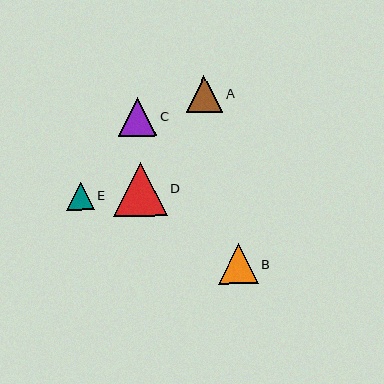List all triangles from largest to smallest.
From largest to smallest: D, B, C, A, E.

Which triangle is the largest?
Triangle D is the largest with a size of approximately 54 pixels.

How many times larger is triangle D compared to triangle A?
Triangle D is approximately 1.5 times the size of triangle A.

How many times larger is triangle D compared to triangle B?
Triangle D is approximately 1.3 times the size of triangle B.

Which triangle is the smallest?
Triangle E is the smallest with a size of approximately 28 pixels.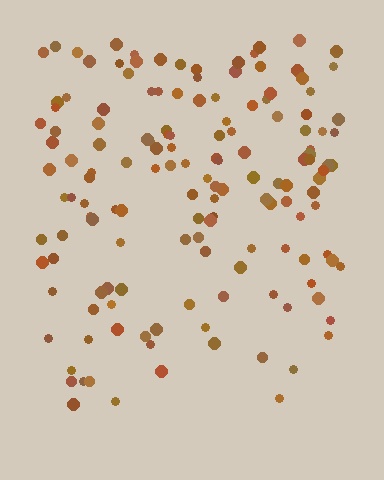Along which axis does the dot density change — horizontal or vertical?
Vertical.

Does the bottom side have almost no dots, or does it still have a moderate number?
Still a moderate number, just noticeably fewer than the top.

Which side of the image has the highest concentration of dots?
The top.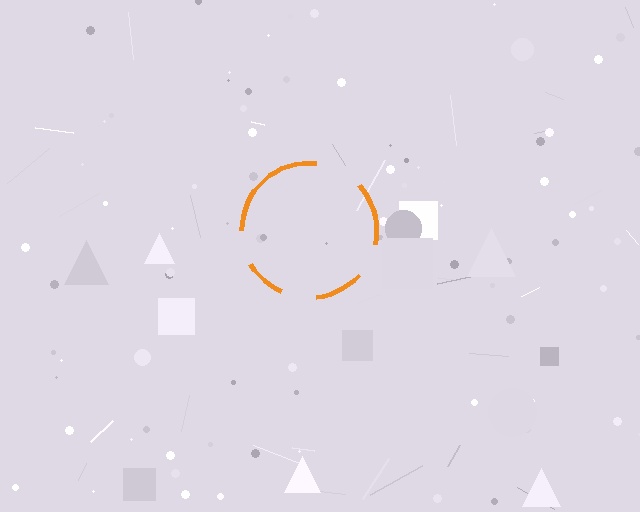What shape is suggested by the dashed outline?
The dashed outline suggests a circle.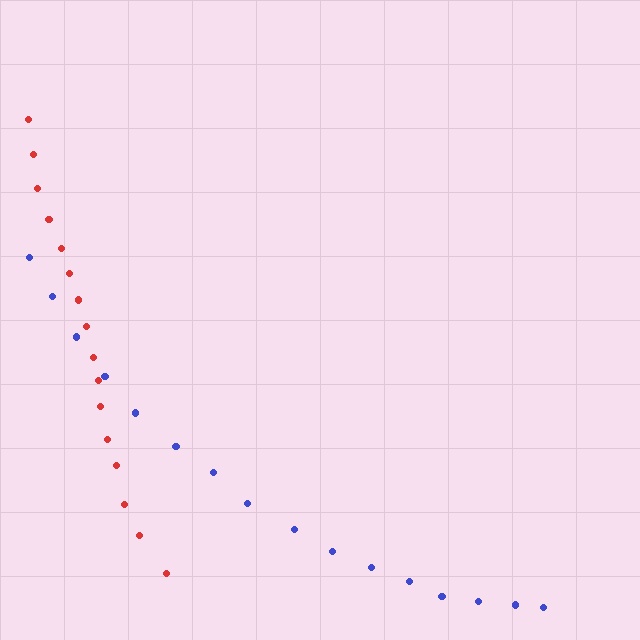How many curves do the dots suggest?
There are 2 distinct paths.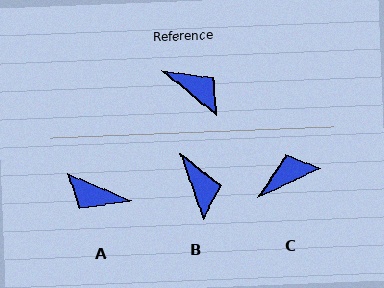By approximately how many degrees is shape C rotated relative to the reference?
Approximately 64 degrees counter-clockwise.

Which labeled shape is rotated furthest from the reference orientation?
A, about 164 degrees away.